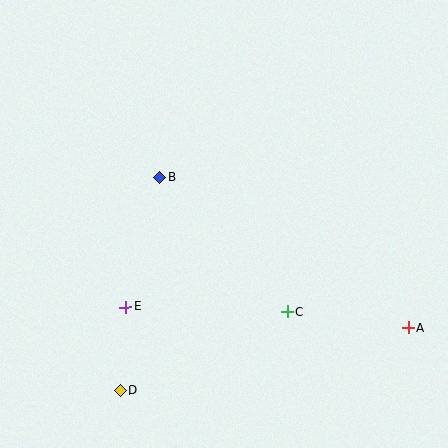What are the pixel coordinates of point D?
Point D is at (120, 390).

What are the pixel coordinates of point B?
Point B is at (160, 177).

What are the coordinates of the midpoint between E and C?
The midpoint between E and C is at (207, 309).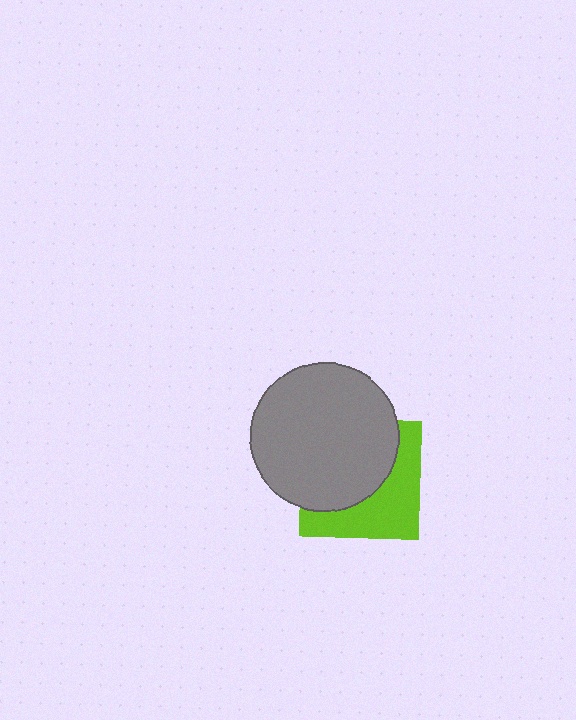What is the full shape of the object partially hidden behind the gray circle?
The partially hidden object is a lime square.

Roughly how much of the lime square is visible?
A small part of it is visible (roughly 44%).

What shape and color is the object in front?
The object in front is a gray circle.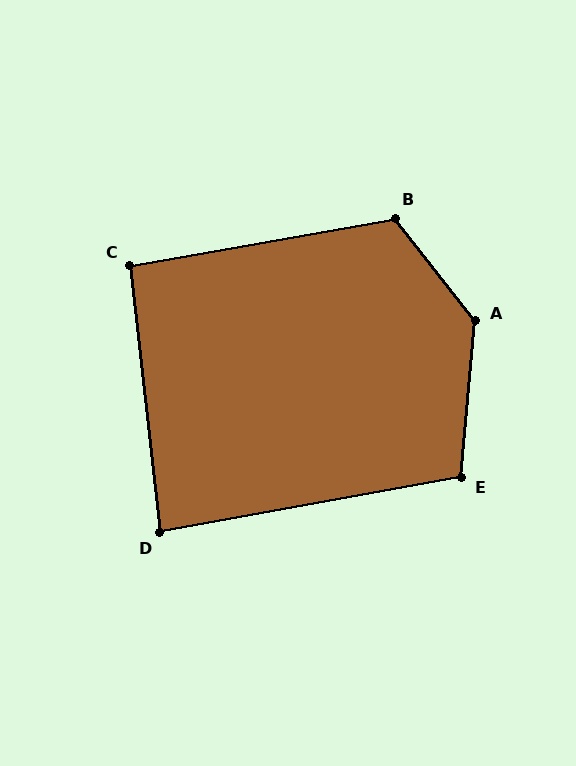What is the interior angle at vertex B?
Approximately 117 degrees (obtuse).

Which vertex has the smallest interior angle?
D, at approximately 86 degrees.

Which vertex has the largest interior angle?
A, at approximately 137 degrees.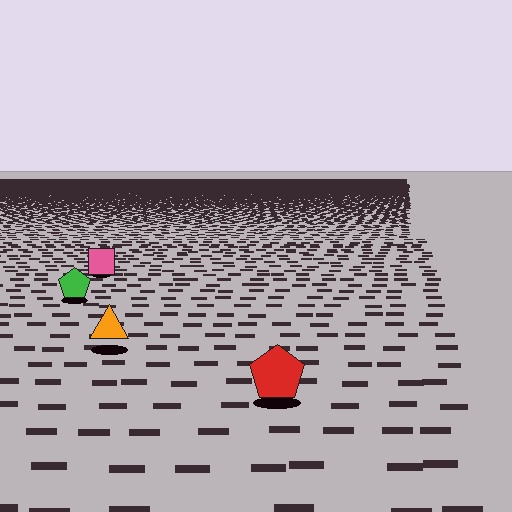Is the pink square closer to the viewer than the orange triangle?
No. The orange triangle is closer — you can tell from the texture gradient: the ground texture is coarser near it.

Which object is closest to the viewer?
The red pentagon is closest. The texture marks near it are larger and more spread out.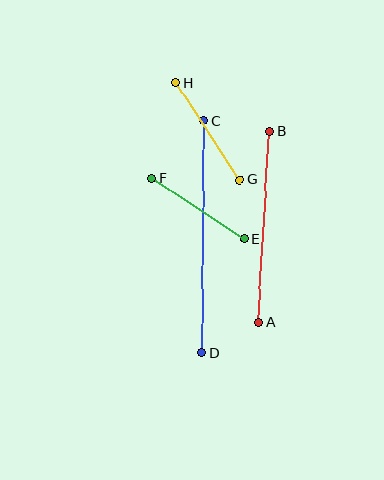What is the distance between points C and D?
The distance is approximately 232 pixels.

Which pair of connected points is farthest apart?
Points C and D are farthest apart.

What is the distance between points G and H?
The distance is approximately 116 pixels.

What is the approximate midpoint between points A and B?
The midpoint is at approximately (264, 227) pixels.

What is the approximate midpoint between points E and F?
The midpoint is at approximately (198, 209) pixels.